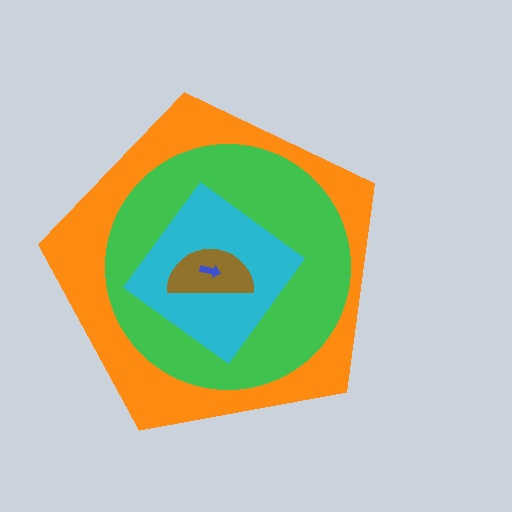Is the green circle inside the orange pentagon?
Yes.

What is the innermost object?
The blue arrow.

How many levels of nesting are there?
5.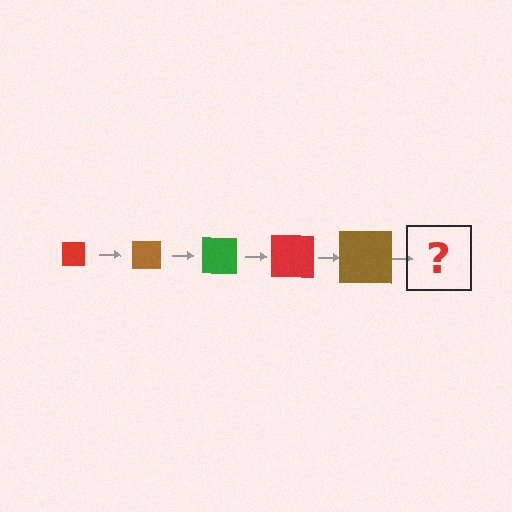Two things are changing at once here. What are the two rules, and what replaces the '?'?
The two rules are that the square grows larger each step and the color cycles through red, brown, and green. The '?' should be a green square, larger than the previous one.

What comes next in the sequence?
The next element should be a green square, larger than the previous one.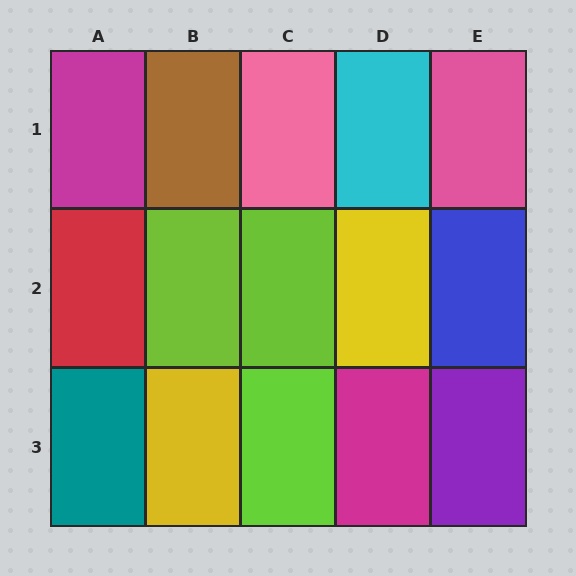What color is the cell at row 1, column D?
Cyan.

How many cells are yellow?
2 cells are yellow.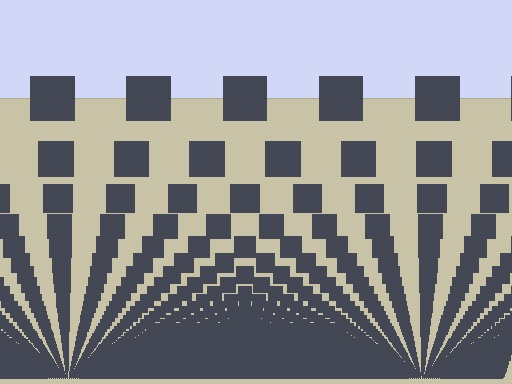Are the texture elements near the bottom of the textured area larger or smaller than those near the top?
Smaller. The gradient is inverted — elements near the bottom are smaller and denser.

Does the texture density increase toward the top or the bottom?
Density increases toward the bottom.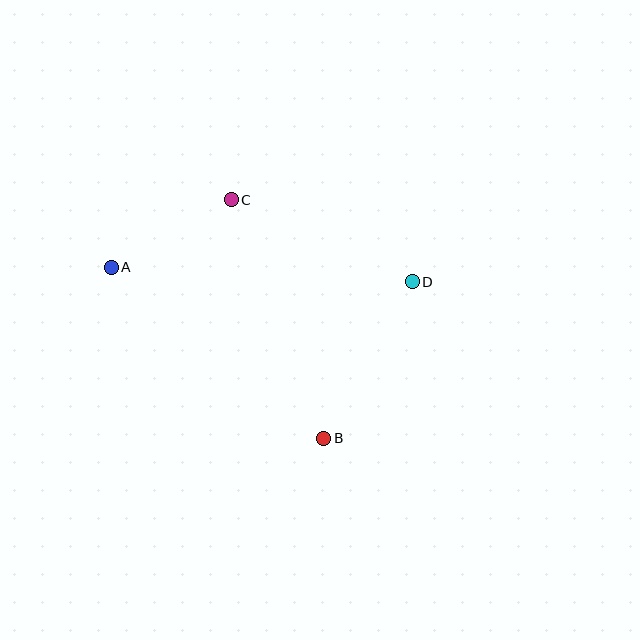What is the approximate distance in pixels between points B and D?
The distance between B and D is approximately 180 pixels.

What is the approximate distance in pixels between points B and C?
The distance between B and C is approximately 255 pixels.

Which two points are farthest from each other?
Points A and D are farthest from each other.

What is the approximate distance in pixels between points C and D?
The distance between C and D is approximately 199 pixels.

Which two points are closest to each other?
Points A and C are closest to each other.